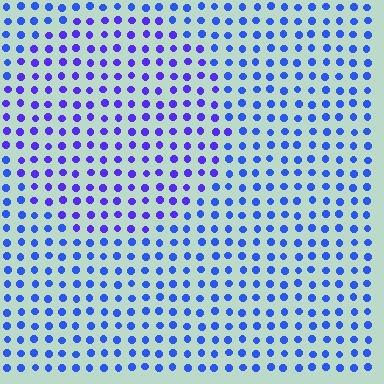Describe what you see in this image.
The image is filled with small blue elements in a uniform arrangement. A circle-shaped region is visible where the elements are tinted to a slightly different hue, forming a subtle color boundary.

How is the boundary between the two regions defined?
The boundary is defined purely by a slight shift in hue (about 26 degrees). Spacing, size, and orientation are identical on both sides.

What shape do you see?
I see a circle.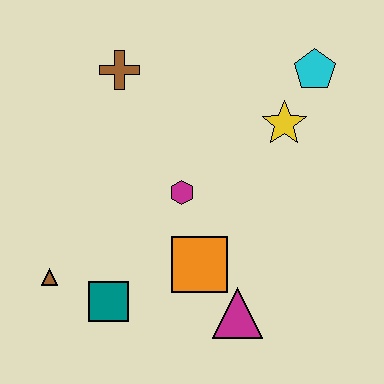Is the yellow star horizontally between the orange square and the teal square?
No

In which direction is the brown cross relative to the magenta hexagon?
The brown cross is above the magenta hexagon.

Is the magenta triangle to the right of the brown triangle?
Yes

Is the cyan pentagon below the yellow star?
No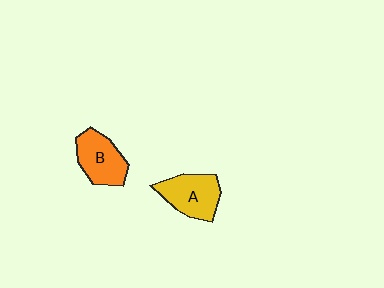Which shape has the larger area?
Shape A (yellow).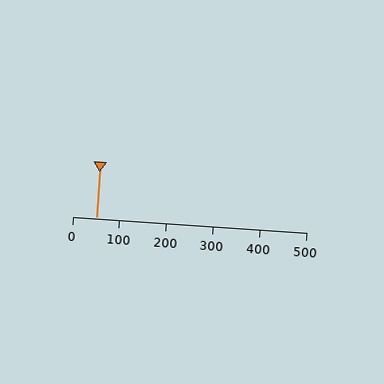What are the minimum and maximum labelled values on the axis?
The axis runs from 0 to 500.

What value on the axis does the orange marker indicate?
The marker indicates approximately 50.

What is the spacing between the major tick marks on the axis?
The major ticks are spaced 100 apart.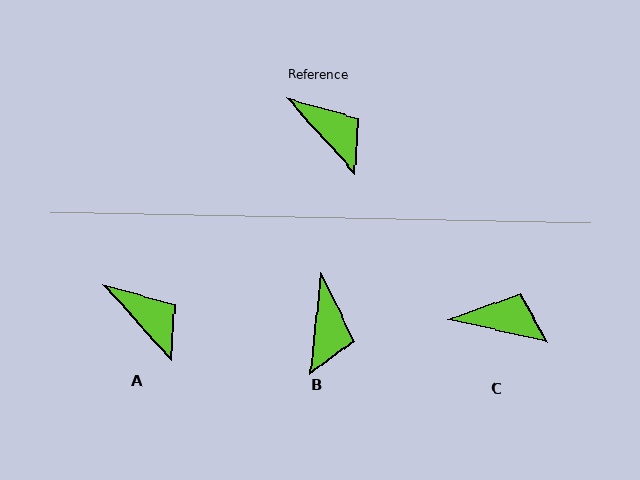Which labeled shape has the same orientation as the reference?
A.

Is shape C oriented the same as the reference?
No, it is off by about 35 degrees.